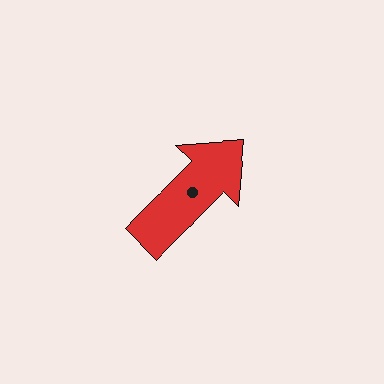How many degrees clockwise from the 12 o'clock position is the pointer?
Approximately 45 degrees.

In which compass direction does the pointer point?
Northeast.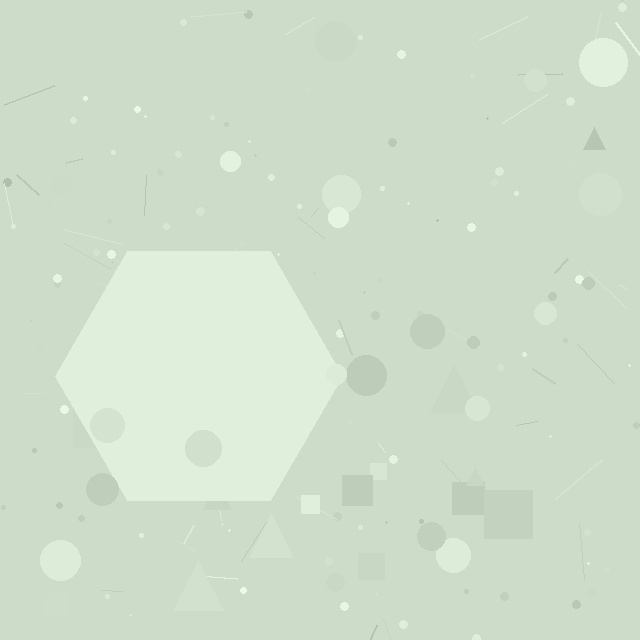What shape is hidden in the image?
A hexagon is hidden in the image.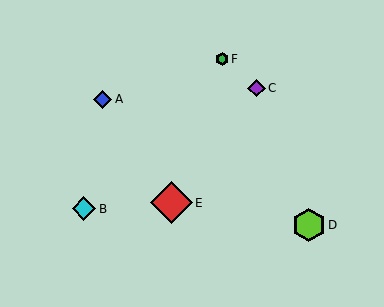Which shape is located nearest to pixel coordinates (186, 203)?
The red diamond (labeled E) at (171, 203) is nearest to that location.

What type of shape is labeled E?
Shape E is a red diamond.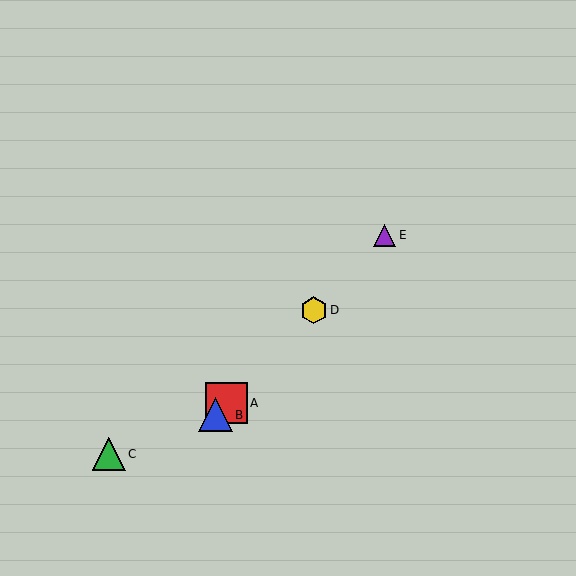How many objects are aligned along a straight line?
4 objects (A, B, D, E) are aligned along a straight line.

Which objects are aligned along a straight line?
Objects A, B, D, E are aligned along a straight line.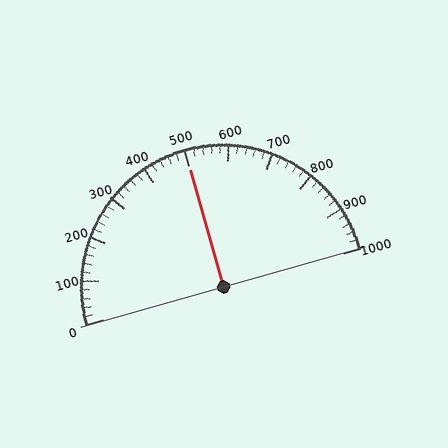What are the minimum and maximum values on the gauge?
The gauge ranges from 0 to 1000.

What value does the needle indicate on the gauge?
The needle indicates approximately 500.